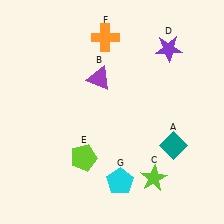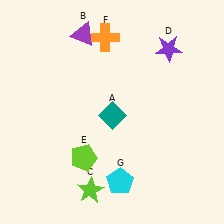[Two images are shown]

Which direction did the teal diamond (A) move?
The teal diamond (A) moved left.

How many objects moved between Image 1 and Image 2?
3 objects moved between the two images.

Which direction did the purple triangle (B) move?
The purple triangle (B) moved up.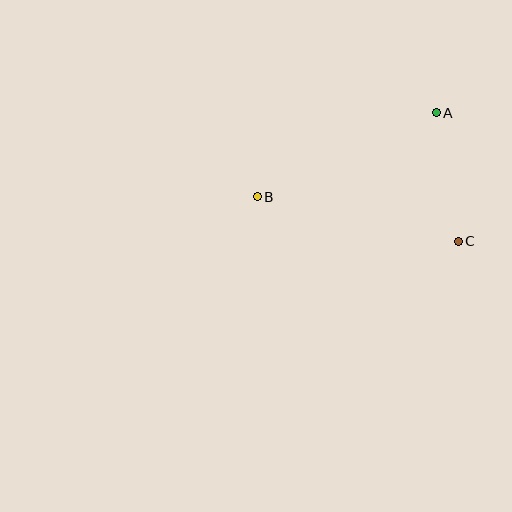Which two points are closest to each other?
Points A and C are closest to each other.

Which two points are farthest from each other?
Points B and C are farthest from each other.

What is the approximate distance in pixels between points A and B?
The distance between A and B is approximately 198 pixels.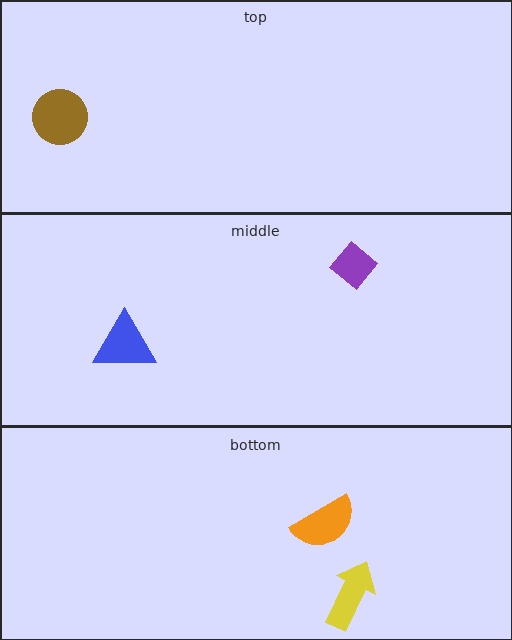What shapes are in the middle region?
The blue triangle, the purple diamond.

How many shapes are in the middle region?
2.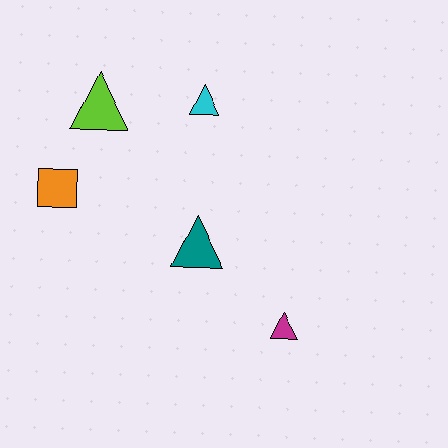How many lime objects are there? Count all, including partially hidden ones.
There is 1 lime object.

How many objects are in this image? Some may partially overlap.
There are 5 objects.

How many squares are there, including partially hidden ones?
There is 1 square.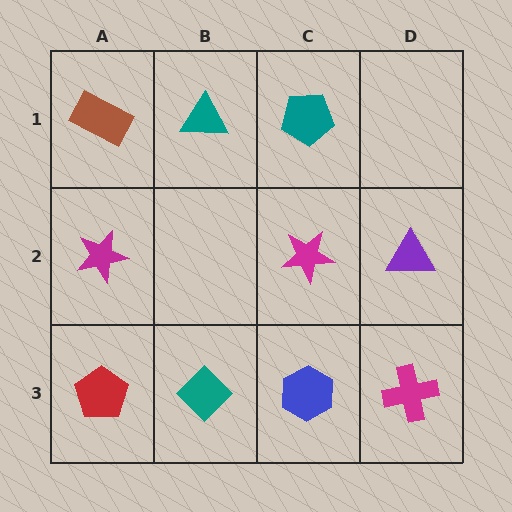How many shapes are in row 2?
3 shapes.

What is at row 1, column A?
A brown rectangle.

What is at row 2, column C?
A magenta star.